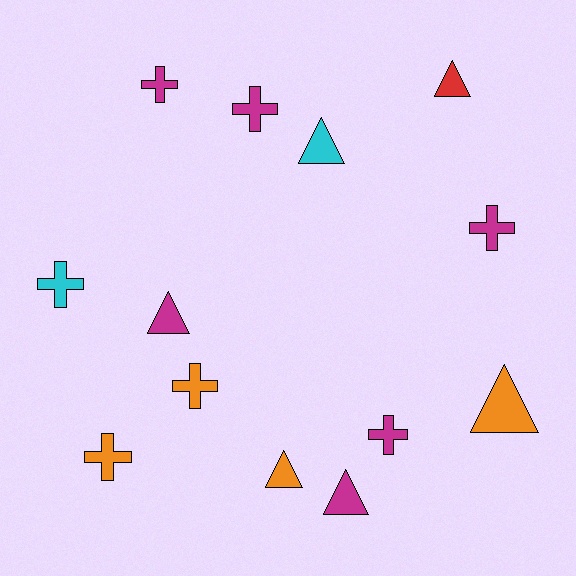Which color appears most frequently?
Magenta, with 6 objects.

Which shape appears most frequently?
Cross, with 7 objects.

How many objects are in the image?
There are 13 objects.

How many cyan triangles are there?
There is 1 cyan triangle.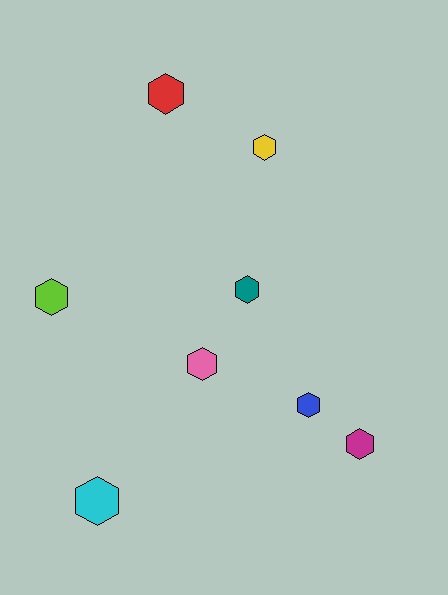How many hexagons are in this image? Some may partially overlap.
There are 8 hexagons.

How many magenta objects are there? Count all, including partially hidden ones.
There is 1 magenta object.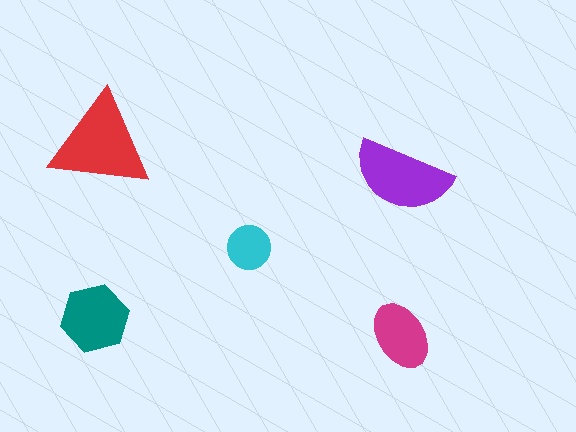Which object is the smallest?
The cyan circle.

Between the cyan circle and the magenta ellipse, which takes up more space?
The magenta ellipse.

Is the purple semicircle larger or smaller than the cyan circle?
Larger.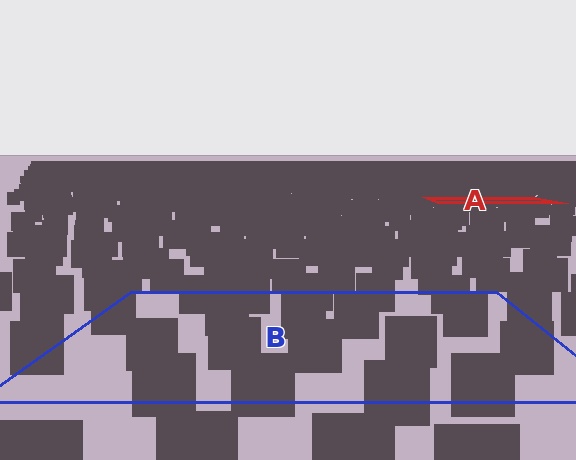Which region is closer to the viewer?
Region B is closer. The texture elements there are larger and more spread out.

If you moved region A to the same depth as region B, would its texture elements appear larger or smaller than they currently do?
They would appear larger. At a closer depth, the same texture elements are projected at a bigger on-screen size.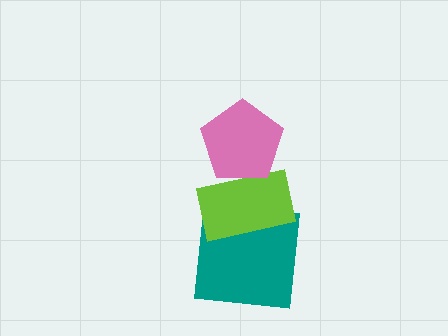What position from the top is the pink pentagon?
The pink pentagon is 1st from the top.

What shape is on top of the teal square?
The lime rectangle is on top of the teal square.